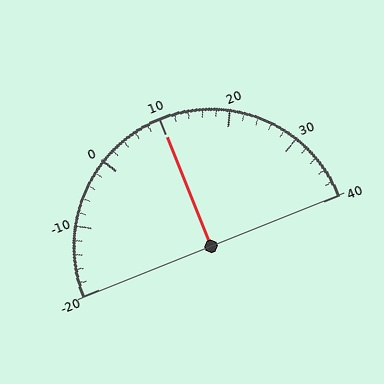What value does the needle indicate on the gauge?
The needle indicates approximately 10.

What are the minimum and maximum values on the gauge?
The gauge ranges from -20 to 40.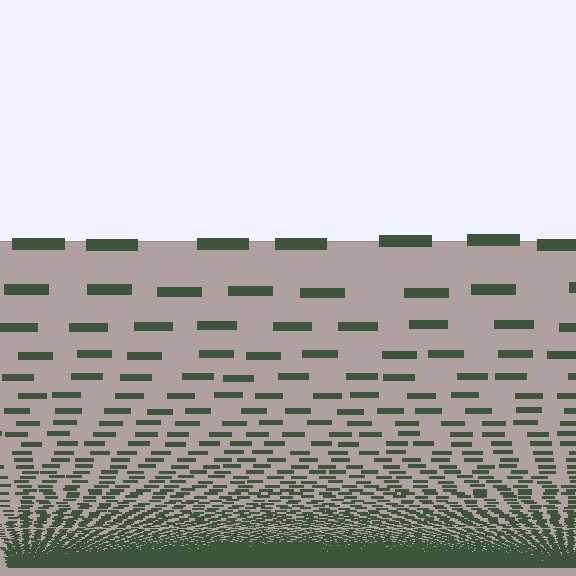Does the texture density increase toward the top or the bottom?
Density increases toward the bottom.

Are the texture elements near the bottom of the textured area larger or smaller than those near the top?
Smaller. The gradient is inverted — elements near the bottom are smaller and denser.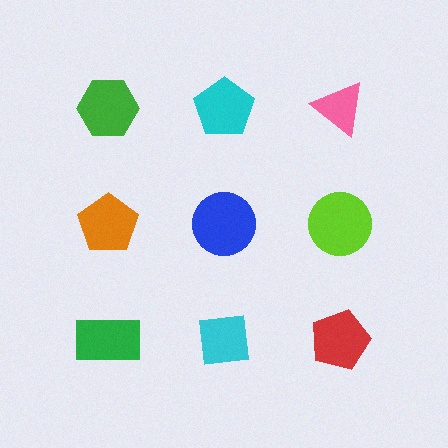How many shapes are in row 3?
3 shapes.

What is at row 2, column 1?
An orange pentagon.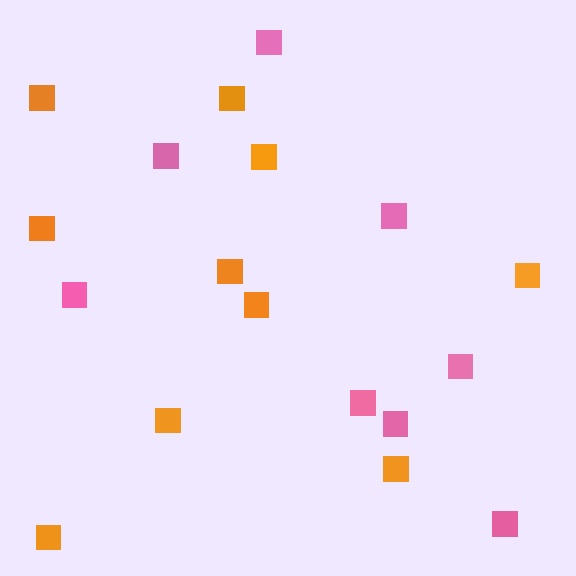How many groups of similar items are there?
There are 2 groups: one group of orange squares (10) and one group of pink squares (8).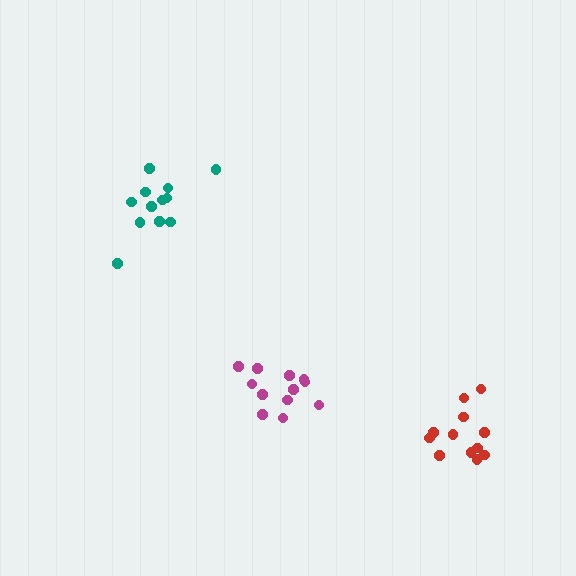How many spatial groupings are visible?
There are 3 spatial groupings.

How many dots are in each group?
Group 1: 12 dots, Group 2: 12 dots, Group 3: 12 dots (36 total).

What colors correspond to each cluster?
The clusters are colored: magenta, red, teal.